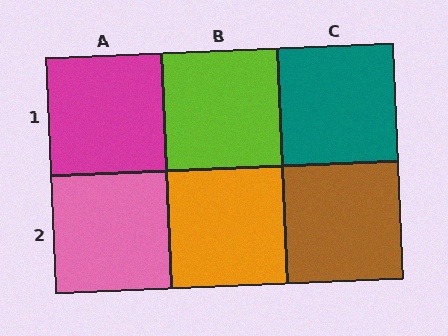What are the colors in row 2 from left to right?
Pink, orange, brown.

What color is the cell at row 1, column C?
Teal.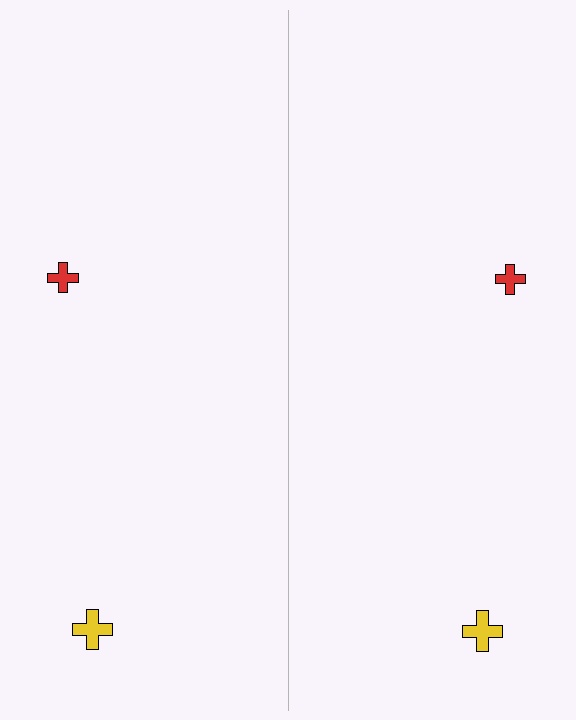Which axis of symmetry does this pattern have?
The pattern has a vertical axis of symmetry running through the center of the image.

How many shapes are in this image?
There are 4 shapes in this image.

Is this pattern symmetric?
Yes, this pattern has bilateral (reflection) symmetry.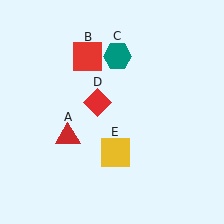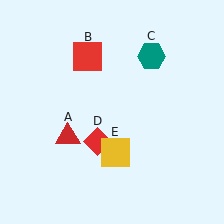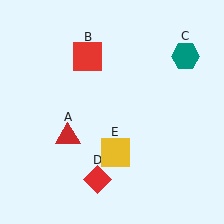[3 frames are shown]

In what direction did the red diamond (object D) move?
The red diamond (object D) moved down.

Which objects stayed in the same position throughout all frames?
Red triangle (object A) and red square (object B) and yellow square (object E) remained stationary.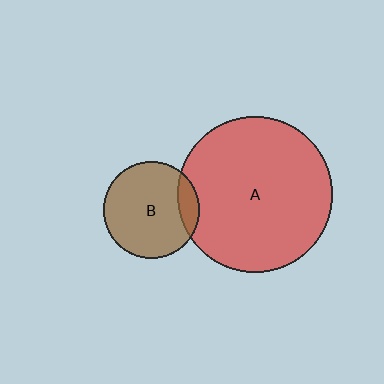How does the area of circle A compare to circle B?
Approximately 2.6 times.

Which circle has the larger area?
Circle A (red).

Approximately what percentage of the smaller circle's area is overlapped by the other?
Approximately 15%.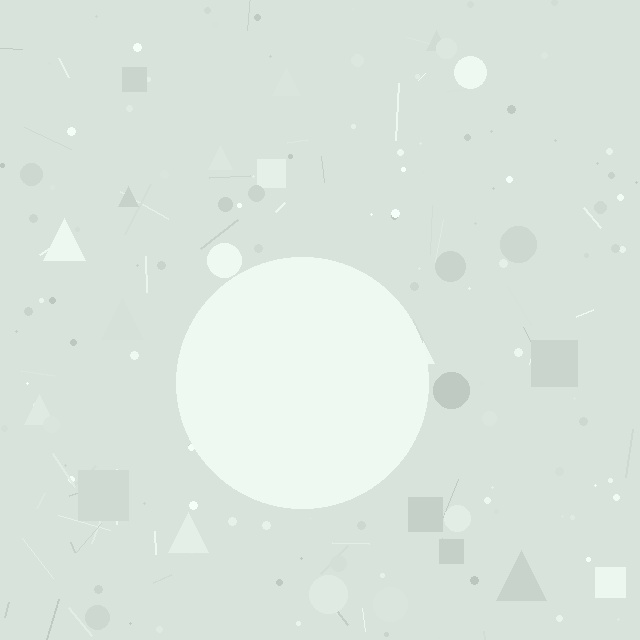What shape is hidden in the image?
A circle is hidden in the image.